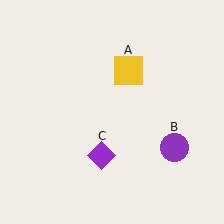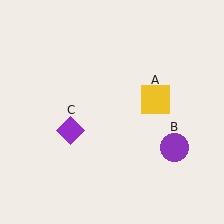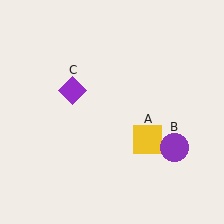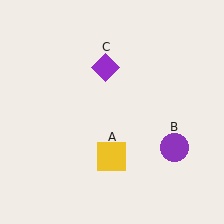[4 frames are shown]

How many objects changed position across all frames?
2 objects changed position: yellow square (object A), purple diamond (object C).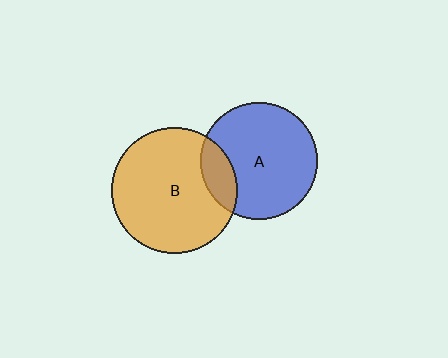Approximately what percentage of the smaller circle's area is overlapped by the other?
Approximately 15%.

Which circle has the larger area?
Circle B (orange).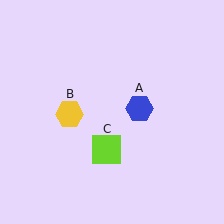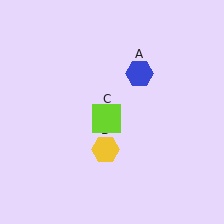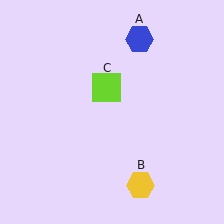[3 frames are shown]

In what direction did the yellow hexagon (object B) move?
The yellow hexagon (object B) moved down and to the right.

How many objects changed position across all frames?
3 objects changed position: blue hexagon (object A), yellow hexagon (object B), lime square (object C).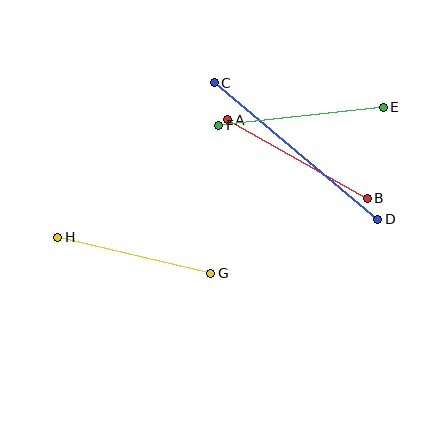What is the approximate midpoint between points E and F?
The midpoint is at approximately (301, 116) pixels.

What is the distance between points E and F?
The distance is approximately 166 pixels.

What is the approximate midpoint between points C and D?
The midpoint is at approximately (296, 151) pixels.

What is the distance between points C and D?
The distance is approximately 213 pixels.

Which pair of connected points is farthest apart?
Points C and D are farthest apart.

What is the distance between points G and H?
The distance is approximately 157 pixels.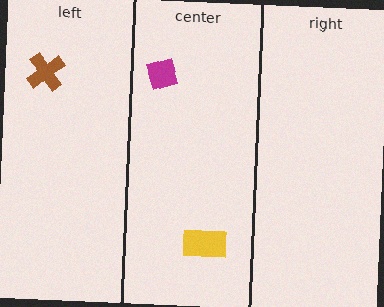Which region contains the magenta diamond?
The center region.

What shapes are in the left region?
The brown cross.